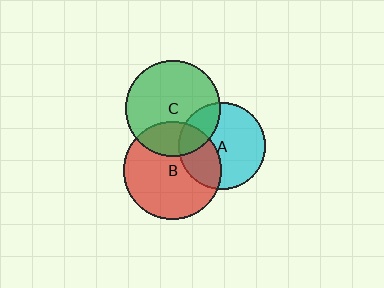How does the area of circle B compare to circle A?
Approximately 1.3 times.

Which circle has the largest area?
Circle B (red).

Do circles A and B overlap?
Yes.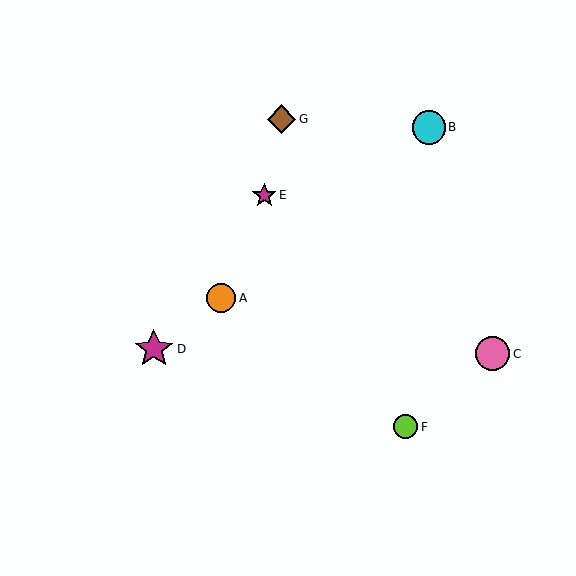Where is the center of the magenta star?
The center of the magenta star is at (154, 349).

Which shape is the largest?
The magenta star (labeled D) is the largest.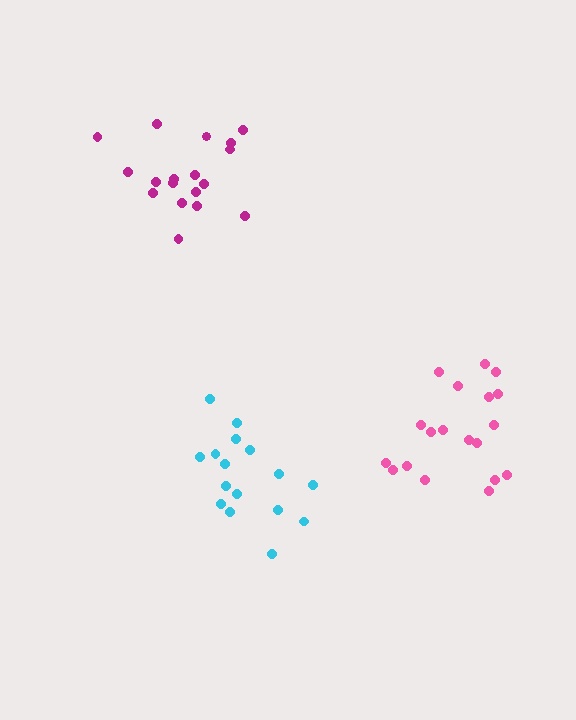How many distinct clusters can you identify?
There are 3 distinct clusters.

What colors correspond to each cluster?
The clusters are colored: pink, cyan, magenta.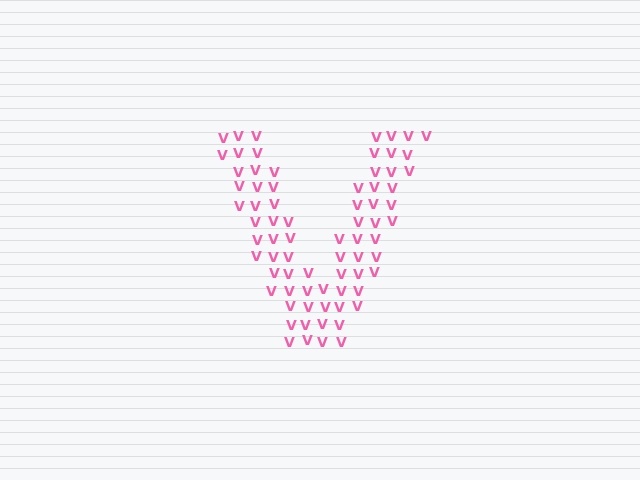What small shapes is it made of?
It is made of small letter V's.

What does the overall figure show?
The overall figure shows the letter V.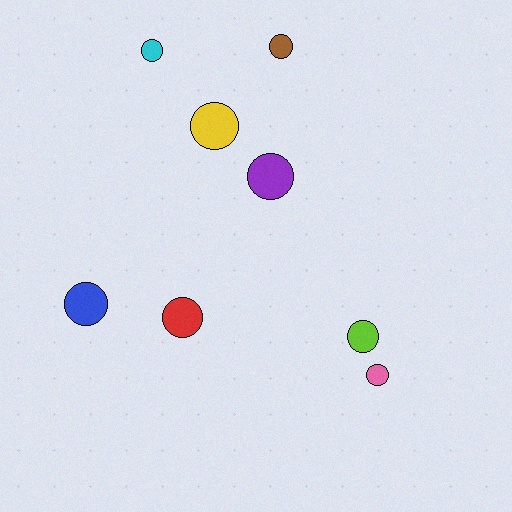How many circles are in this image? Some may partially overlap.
There are 8 circles.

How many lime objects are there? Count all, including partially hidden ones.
There is 1 lime object.